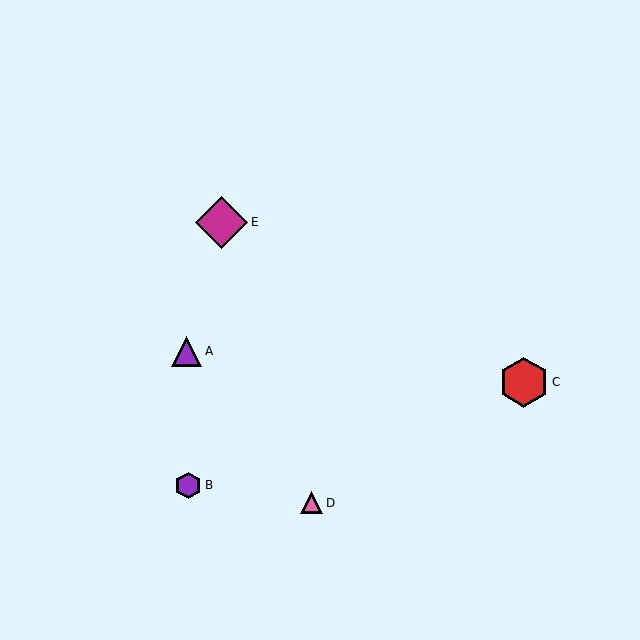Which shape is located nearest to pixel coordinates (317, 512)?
The pink triangle (labeled D) at (312, 503) is nearest to that location.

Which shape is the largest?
The magenta diamond (labeled E) is the largest.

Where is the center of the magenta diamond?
The center of the magenta diamond is at (222, 222).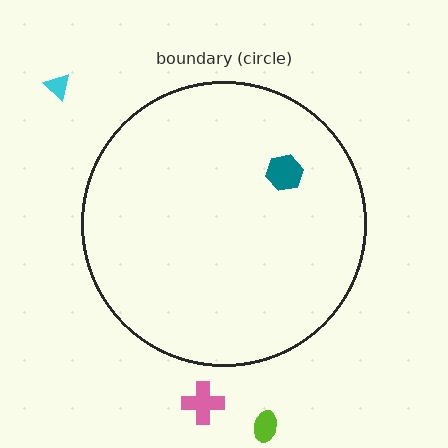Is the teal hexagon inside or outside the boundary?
Inside.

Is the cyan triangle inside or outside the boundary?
Outside.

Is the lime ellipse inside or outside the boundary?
Outside.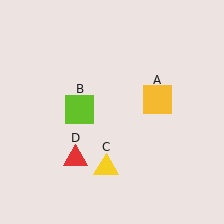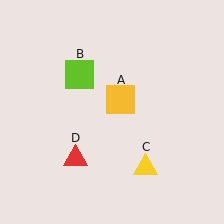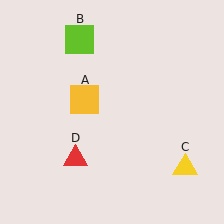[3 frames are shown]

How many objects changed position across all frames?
3 objects changed position: yellow square (object A), lime square (object B), yellow triangle (object C).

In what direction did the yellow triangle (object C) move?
The yellow triangle (object C) moved right.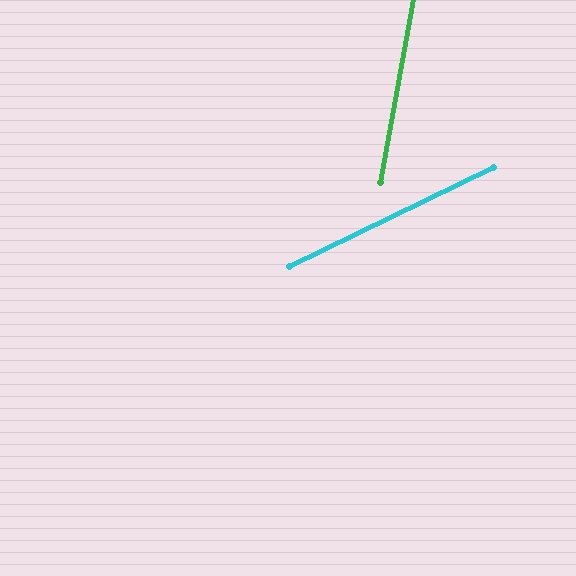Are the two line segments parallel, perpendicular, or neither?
Neither parallel nor perpendicular — they differ by about 54°.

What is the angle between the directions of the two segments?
Approximately 54 degrees.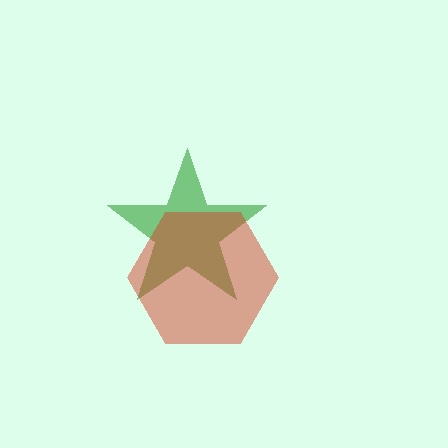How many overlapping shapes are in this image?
There are 2 overlapping shapes in the image.